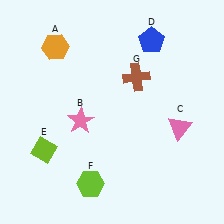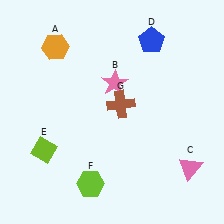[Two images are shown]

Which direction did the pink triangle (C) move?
The pink triangle (C) moved down.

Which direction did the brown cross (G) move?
The brown cross (G) moved down.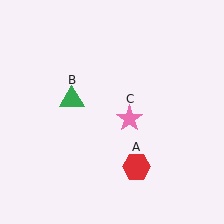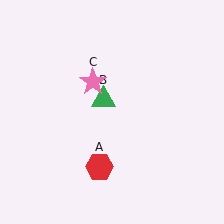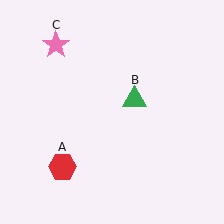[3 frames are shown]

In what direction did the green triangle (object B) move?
The green triangle (object B) moved right.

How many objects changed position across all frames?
3 objects changed position: red hexagon (object A), green triangle (object B), pink star (object C).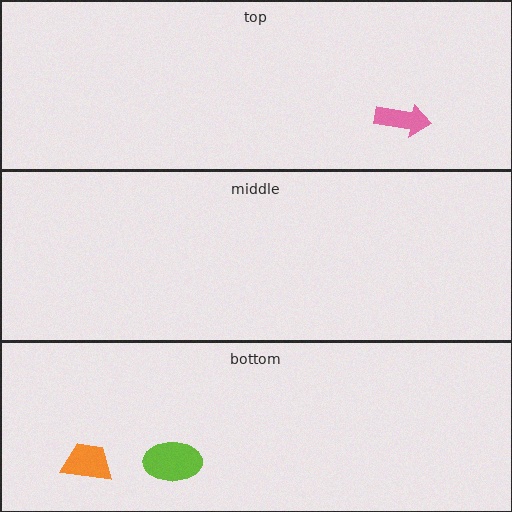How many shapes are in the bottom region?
2.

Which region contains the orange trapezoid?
The bottom region.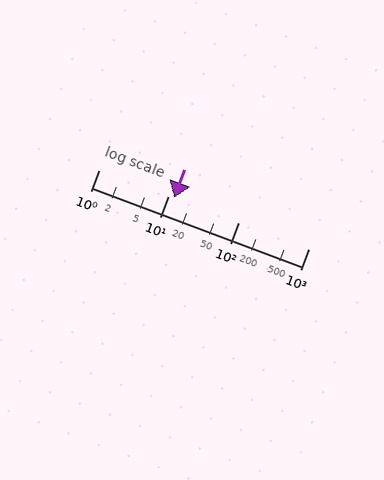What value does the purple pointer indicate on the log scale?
The pointer indicates approximately 12.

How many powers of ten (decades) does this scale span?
The scale spans 3 decades, from 1 to 1000.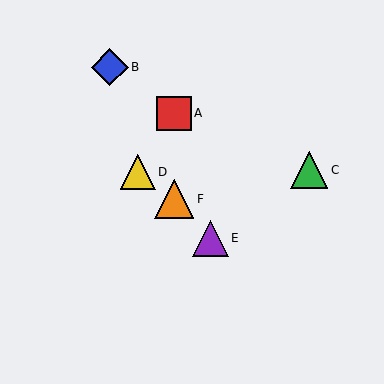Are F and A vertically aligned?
Yes, both are at x≈174.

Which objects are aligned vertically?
Objects A, F are aligned vertically.